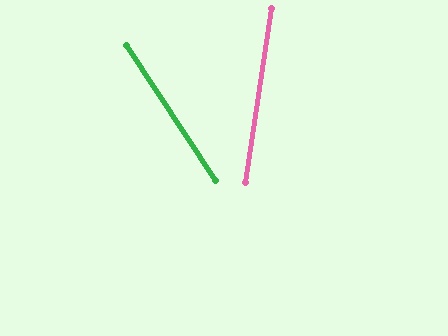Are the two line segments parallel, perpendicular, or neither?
Neither parallel nor perpendicular — they differ by about 42°.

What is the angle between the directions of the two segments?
Approximately 42 degrees.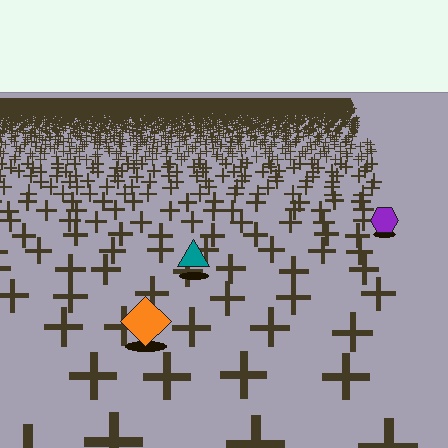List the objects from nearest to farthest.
From nearest to farthest: the orange diamond, the teal triangle, the purple hexagon.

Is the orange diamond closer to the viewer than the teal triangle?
Yes. The orange diamond is closer — you can tell from the texture gradient: the ground texture is coarser near it.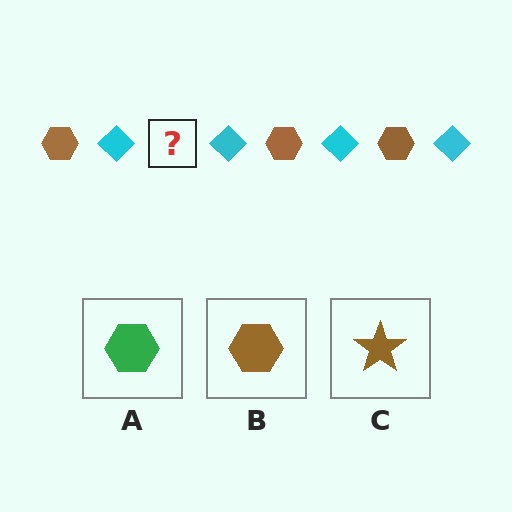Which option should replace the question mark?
Option B.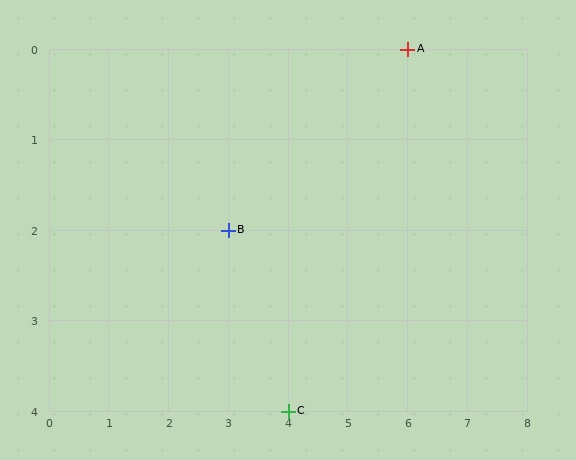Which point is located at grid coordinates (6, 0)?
Point A is at (6, 0).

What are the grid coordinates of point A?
Point A is at grid coordinates (6, 0).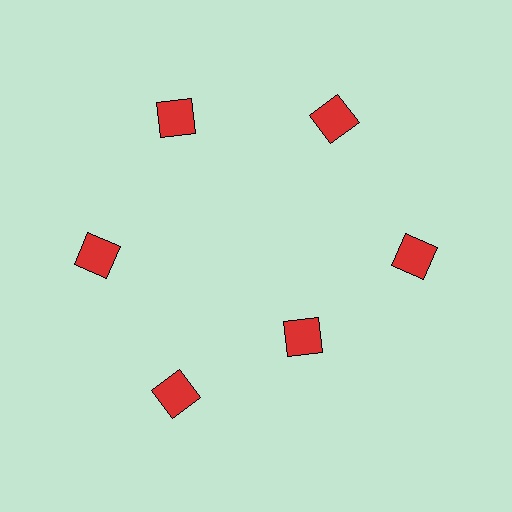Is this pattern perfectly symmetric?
No. The 6 red squares are arranged in a ring, but one element near the 5 o'clock position is pulled inward toward the center, breaking the 6-fold rotational symmetry.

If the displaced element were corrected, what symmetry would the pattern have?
It would have 6-fold rotational symmetry — the pattern would map onto itself every 60 degrees.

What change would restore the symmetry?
The symmetry would be restored by moving it outward, back onto the ring so that all 6 squares sit at equal angles and equal distance from the center.